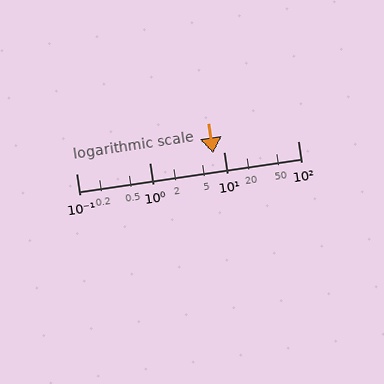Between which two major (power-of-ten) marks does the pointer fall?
The pointer is between 1 and 10.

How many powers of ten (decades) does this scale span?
The scale spans 3 decades, from 0.1 to 100.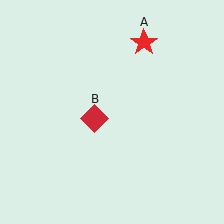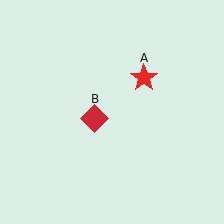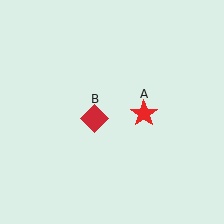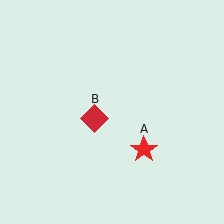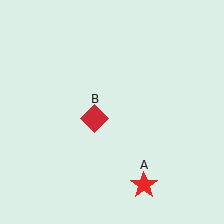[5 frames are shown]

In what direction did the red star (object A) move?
The red star (object A) moved down.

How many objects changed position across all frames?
1 object changed position: red star (object A).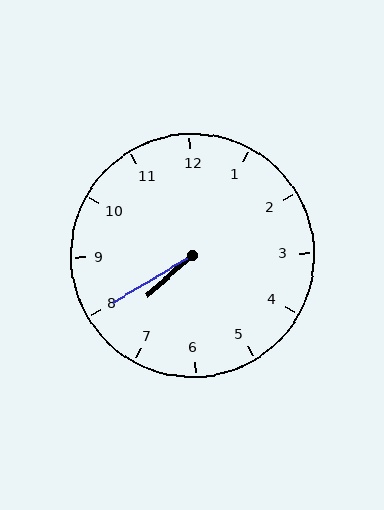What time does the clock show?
7:40.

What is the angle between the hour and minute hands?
Approximately 10 degrees.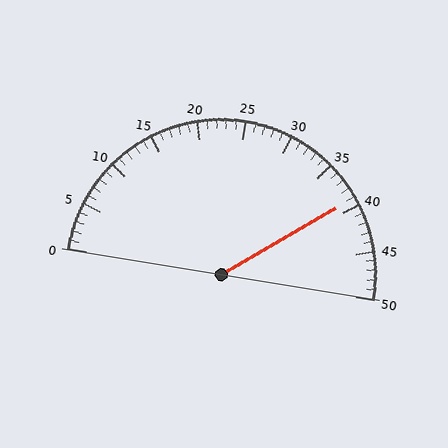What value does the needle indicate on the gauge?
The needle indicates approximately 39.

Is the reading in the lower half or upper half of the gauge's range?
The reading is in the upper half of the range (0 to 50).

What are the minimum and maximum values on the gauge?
The gauge ranges from 0 to 50.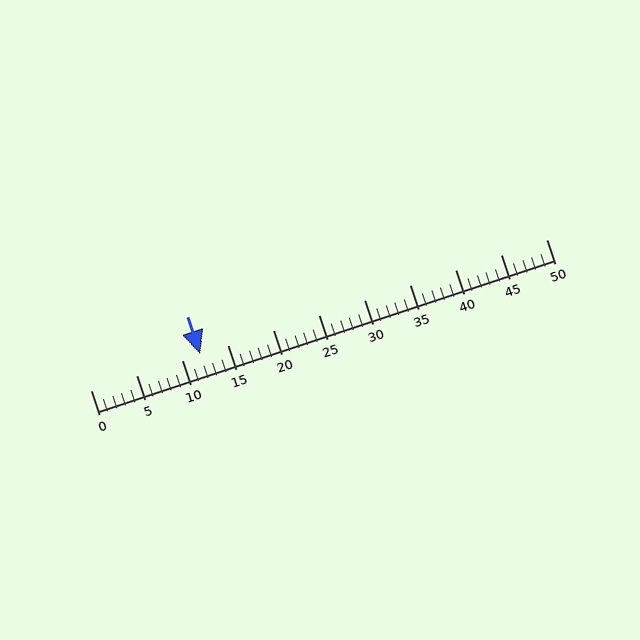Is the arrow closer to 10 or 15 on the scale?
The arrow is closer to 10.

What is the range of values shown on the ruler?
The ruler shows values from 0 to 50.